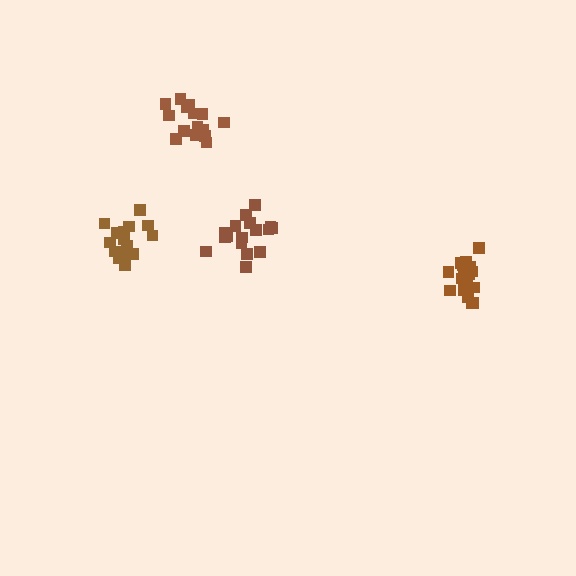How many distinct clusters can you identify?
There are 4 distinct clusters.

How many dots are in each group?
Group 1: 17 dots, Group 2: 18 dots, Group 3: 15 dots, Group 4: 16 dots (66 total).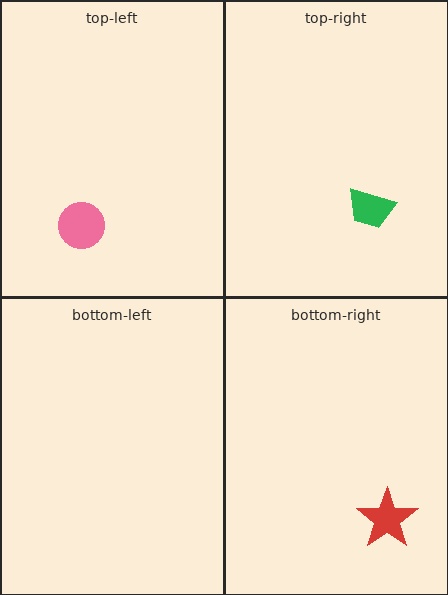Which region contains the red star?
The bottom-right region.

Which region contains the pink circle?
The top-left region.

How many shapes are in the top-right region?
1.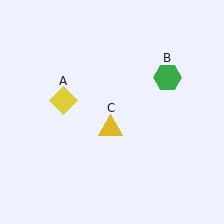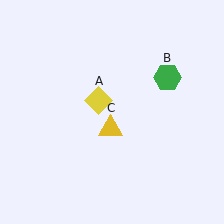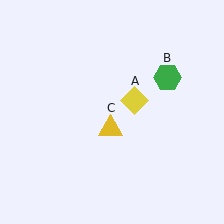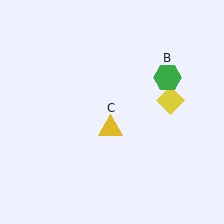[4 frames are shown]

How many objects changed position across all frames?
1 object changed position: yellow diamond (object A).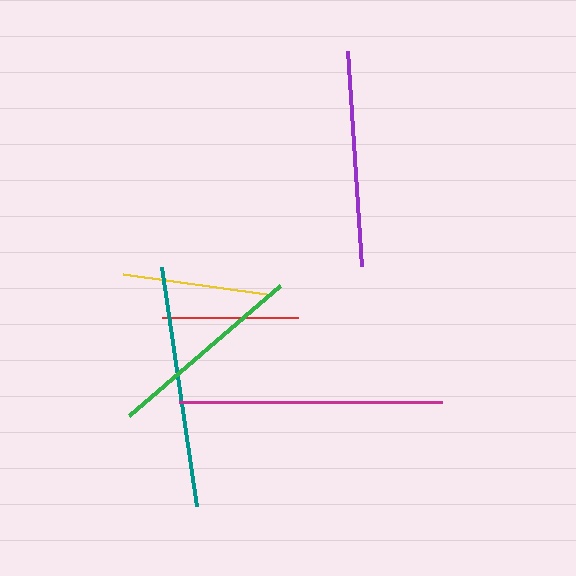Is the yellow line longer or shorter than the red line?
The yellow line is longer than the red line.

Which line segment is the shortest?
The red line is the shortest at approximately 136 pixels.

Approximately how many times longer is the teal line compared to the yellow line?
The teal line is approximately 1.7 times the length of the yellow line.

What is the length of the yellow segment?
The yellow segment is approximately 144 pixels long.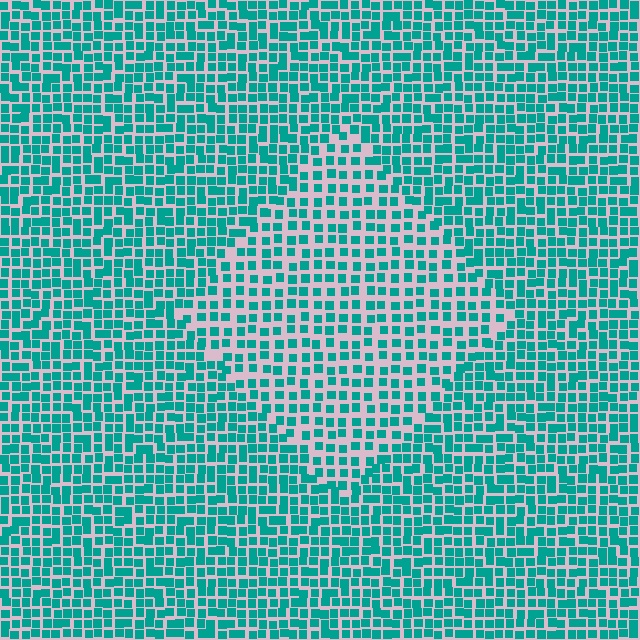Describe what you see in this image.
The image contains small teal elements arranged at two different densities. A diamond-shaped region is visible where the elements are less densely packed than the surrounding area.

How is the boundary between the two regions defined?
The boundary is defined by a change in element density (approximately 1.6x ratio). All elements are the same color, size, and shape.